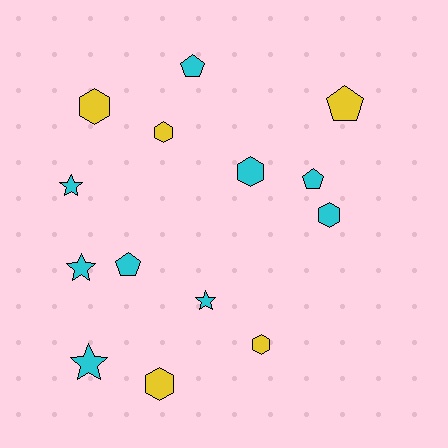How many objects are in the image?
There are 14 objects.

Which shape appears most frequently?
Hexagon, with 6 objects.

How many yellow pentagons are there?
There is 1 yellow pentagon.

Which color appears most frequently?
Cyan, with 9 objects.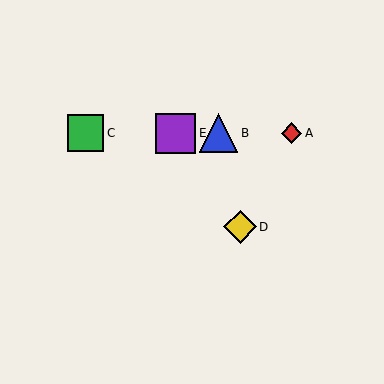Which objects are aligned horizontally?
Objects A, B, C, E are aligned horizontally.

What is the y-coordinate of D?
Object D is at y≈227.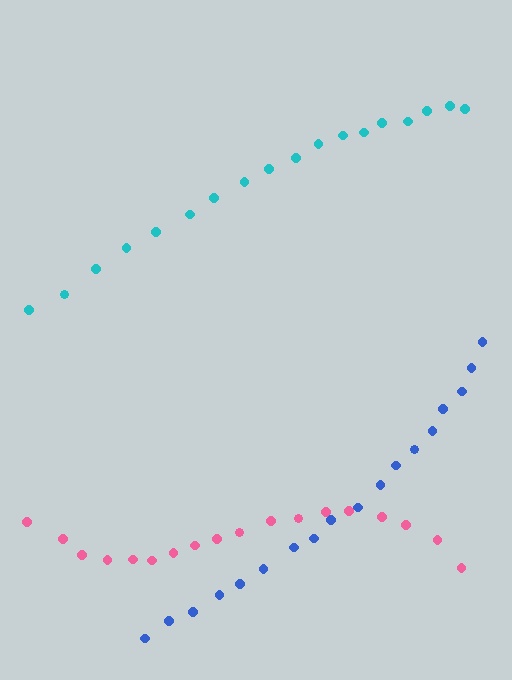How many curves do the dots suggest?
There are 3 distinct paths.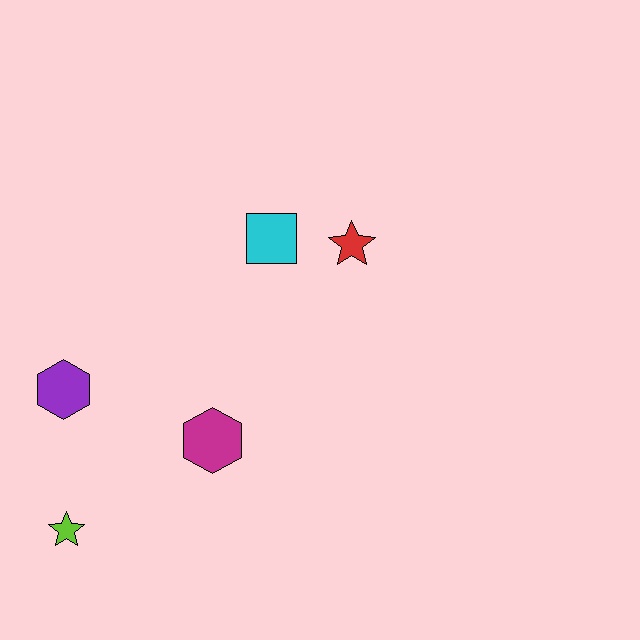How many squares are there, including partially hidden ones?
There is 1 square.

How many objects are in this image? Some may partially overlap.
There are 5 objects.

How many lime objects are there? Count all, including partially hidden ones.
There is 1 lime object.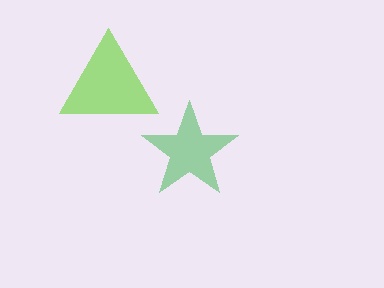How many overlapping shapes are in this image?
There are 2 overlapping shapes in the image.